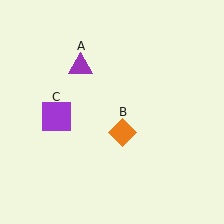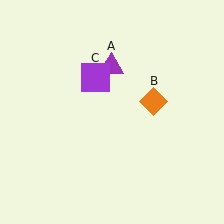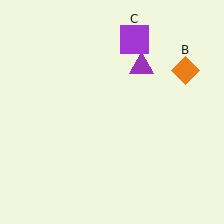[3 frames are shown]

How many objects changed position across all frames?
3 objects changed position: purple triangle (object A), orange diamond (object B), purple square (object C).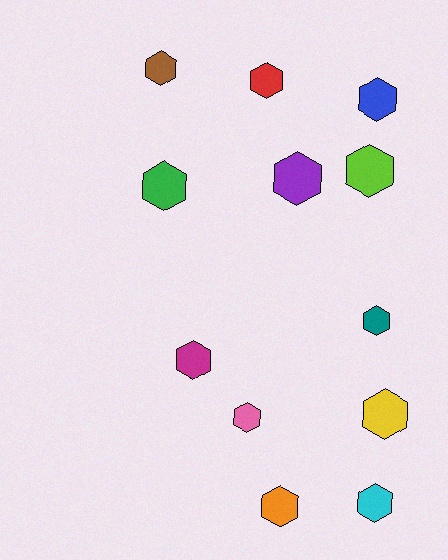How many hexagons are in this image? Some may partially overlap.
There are 12 hexagons.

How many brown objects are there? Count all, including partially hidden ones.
There is 1 brown object.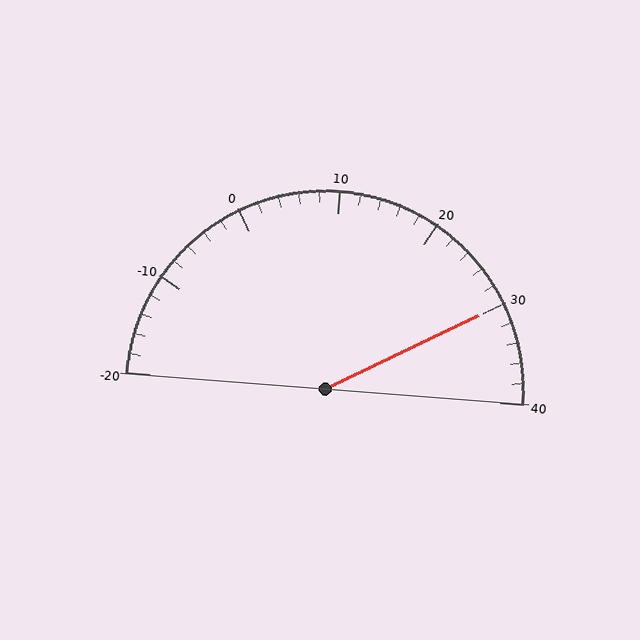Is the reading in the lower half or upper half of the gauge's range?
The reading is in the upper half of the range (-20 to 40).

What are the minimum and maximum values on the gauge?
The gauge ranges from -20 to 40.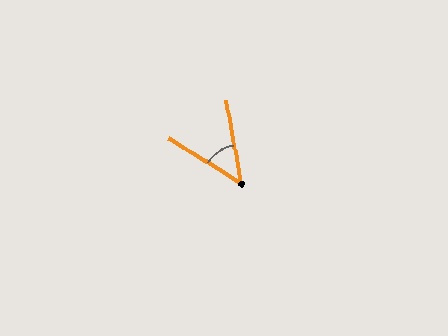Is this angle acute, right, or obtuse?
It is acute.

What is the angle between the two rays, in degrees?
Approximately 48 degrees.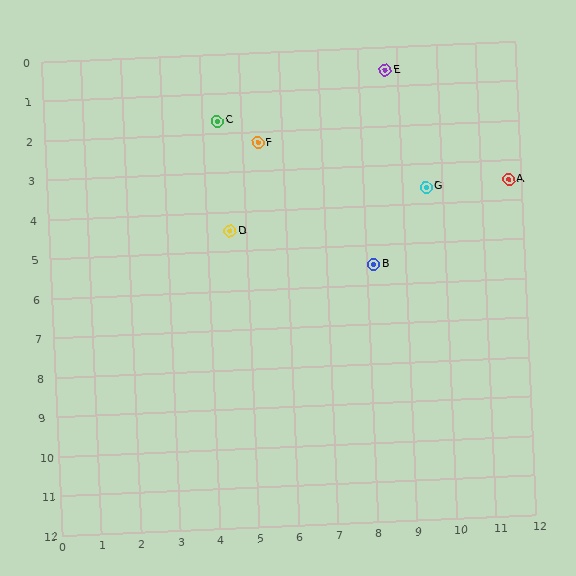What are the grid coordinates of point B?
Point B is at approximately (8.2, 5.5).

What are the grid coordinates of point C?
Point C is at approximately (4.4, 1.7).